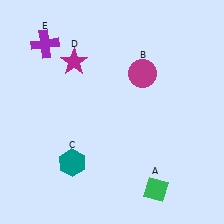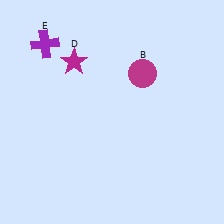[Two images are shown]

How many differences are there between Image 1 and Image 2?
There are 2 differences between the two images.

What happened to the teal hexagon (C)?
The teal hexagon (C) was removed in Image 2. It was in the bottom-left area of Image 1.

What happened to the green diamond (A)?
The green diamond (A) was removed in Image 2. It was in the bottom-right area of Image 1.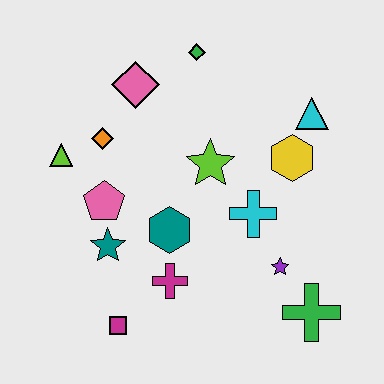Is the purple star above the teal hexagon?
No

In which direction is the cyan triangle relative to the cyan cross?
The cyan triangle is above the cyan cross.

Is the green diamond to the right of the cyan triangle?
No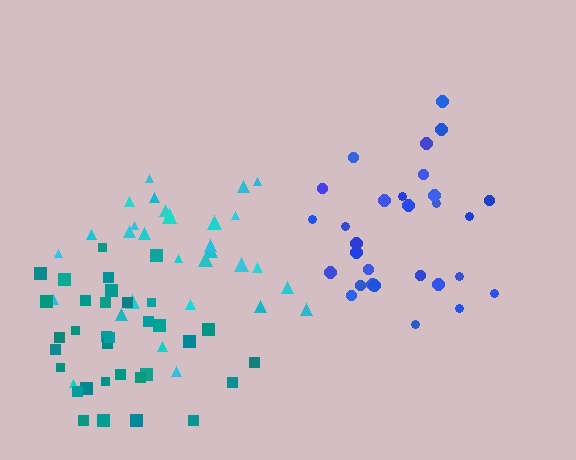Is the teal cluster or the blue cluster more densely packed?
Blue.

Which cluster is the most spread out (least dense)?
Teal.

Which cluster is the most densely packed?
Blue.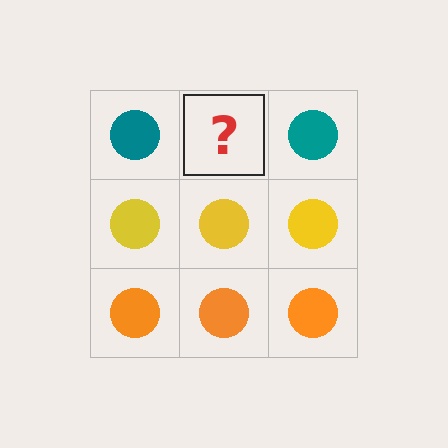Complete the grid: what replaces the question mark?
The question mark should be replaced with a teal circle.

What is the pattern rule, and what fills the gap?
The rule is that each row has a consistent color. The gap should be filled with a teal circle.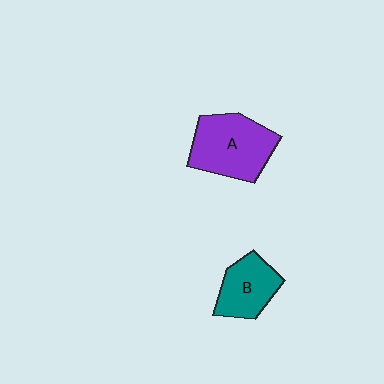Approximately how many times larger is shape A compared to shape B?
Approximately 1.5 times.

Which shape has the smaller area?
Shape B (teal).